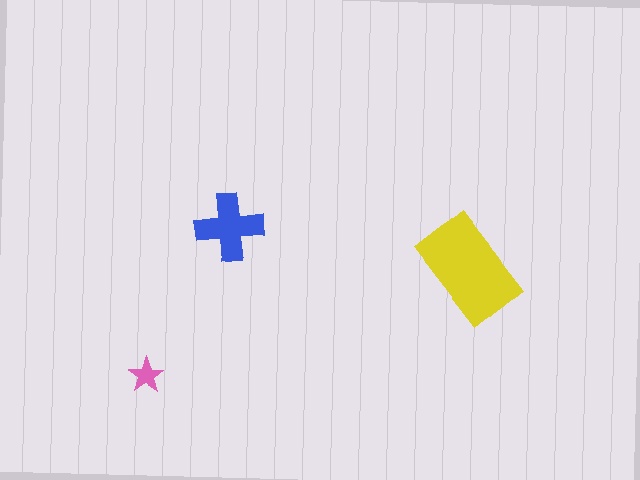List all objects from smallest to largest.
The pink star, the blue cross, the yellow rectangle.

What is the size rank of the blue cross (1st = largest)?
2nd.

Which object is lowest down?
The pink star is bottommost.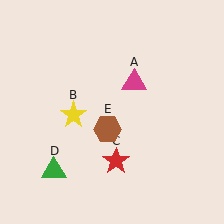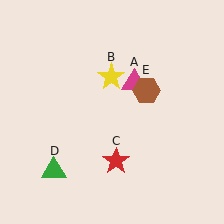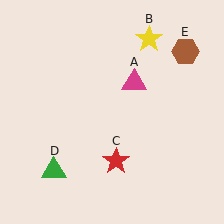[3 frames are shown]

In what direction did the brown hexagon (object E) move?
The brown hexagon (object E) moved up and to the right.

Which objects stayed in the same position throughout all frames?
Magenta triangle (object A) and red star (object C) and green triangle (object D) remained stationary.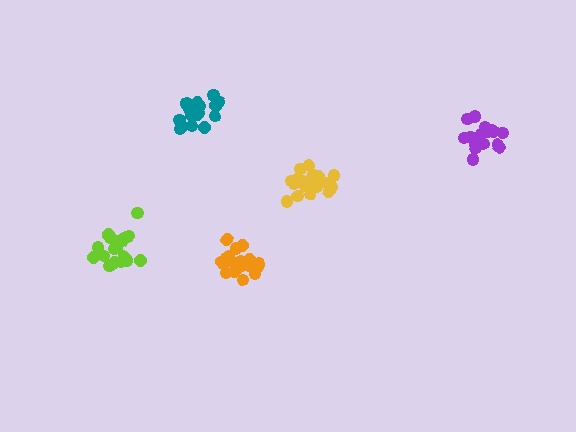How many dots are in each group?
Group 1: 20 dots, Group 2: 20 dots, Group 3: 18 dots, Group 4: 17 dots, Group 5: 18 dots (93 total).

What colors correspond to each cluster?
The clusters are colored: yellow, orange, purple, teal, lime.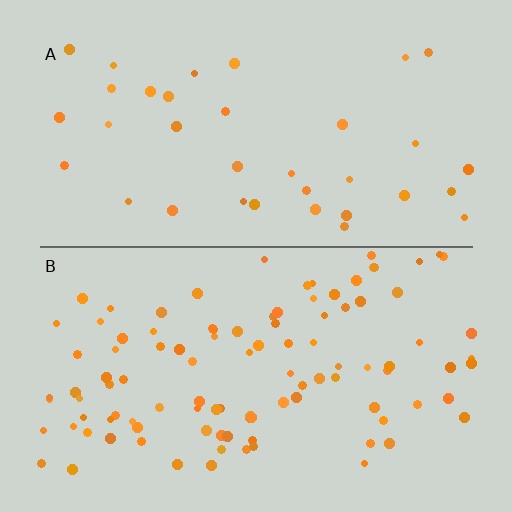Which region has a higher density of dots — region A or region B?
B (the bottom).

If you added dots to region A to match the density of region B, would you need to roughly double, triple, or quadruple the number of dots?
Approximately triple.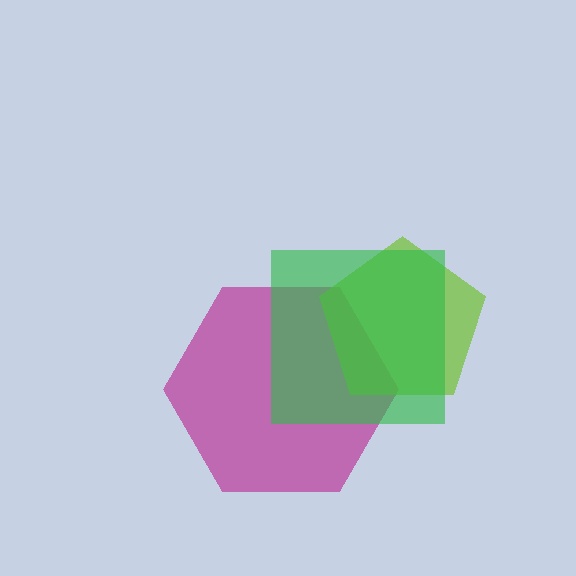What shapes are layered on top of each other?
The layered shapes are: a magenta hexagon, a lime pentagon, a green square.